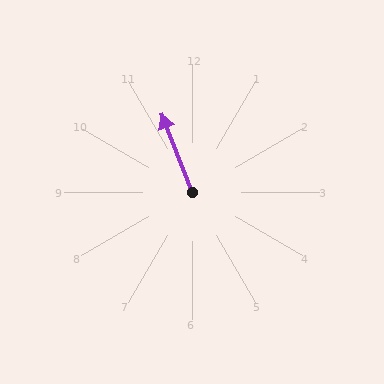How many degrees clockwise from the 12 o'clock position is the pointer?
Approximately 339 degrees.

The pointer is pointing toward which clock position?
Roughly 11 o'clock.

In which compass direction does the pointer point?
North.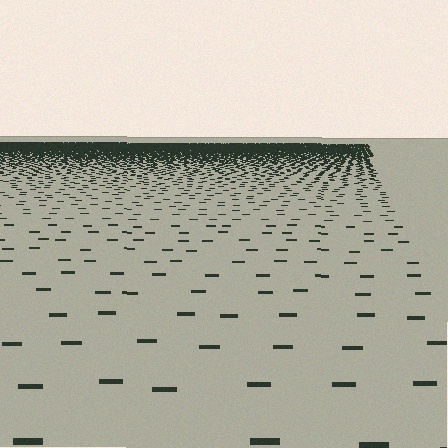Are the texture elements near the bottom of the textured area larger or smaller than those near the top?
Larger. Near the bottom, elements are closer to the viewer and appear at a bigger on-screen size.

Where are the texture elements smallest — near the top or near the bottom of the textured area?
Near the top.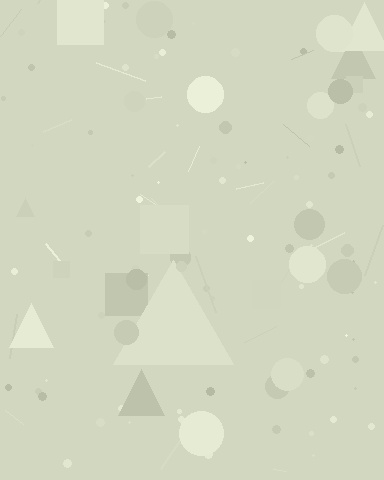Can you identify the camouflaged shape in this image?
The camouflaged shape is a triangle.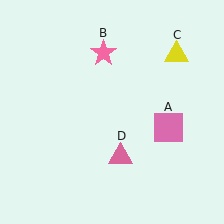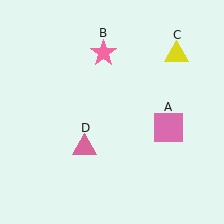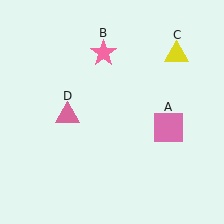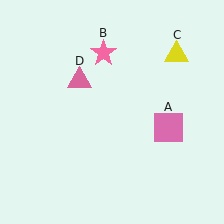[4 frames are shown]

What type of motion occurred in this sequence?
The pink triangle (object D) rotated clockwise around the center of the scene.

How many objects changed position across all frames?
1 object changed position: pink triangle (object D).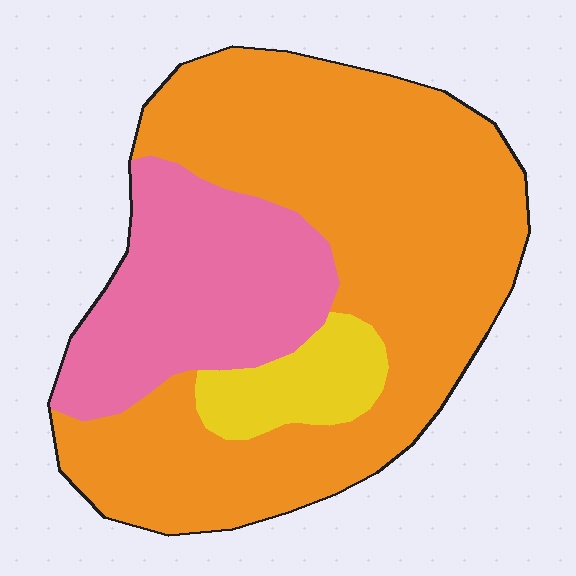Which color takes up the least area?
Yellow, at roughly 10%.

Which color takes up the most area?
Orange, at roughly 65%.